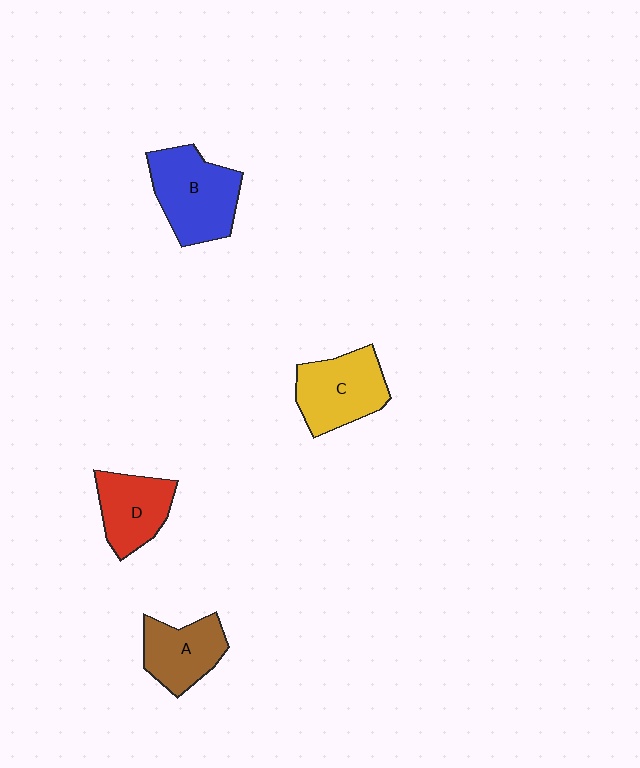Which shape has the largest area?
Shape B (blue).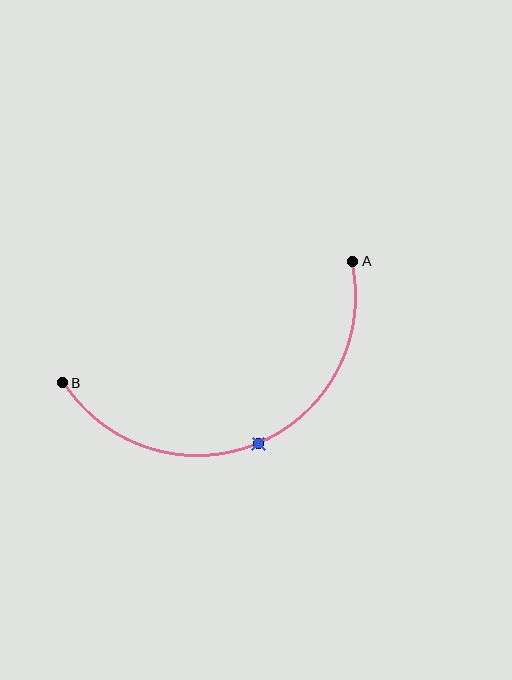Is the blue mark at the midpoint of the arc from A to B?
Yes. The blue mark lies on the arc at equal arc-length from both A and B — it is the arc midpoint.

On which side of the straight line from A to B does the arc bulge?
The arc bulges below the straight line connecting A and B.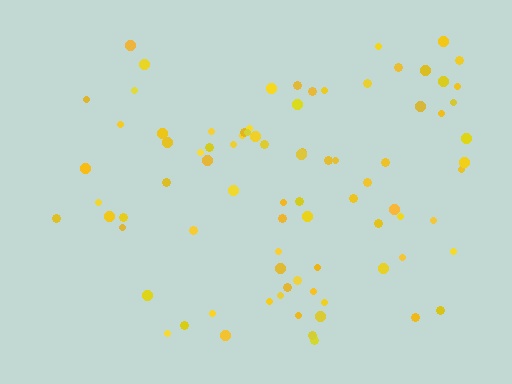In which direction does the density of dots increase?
From left to right, with the right side densest.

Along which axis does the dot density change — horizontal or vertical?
Horizontal.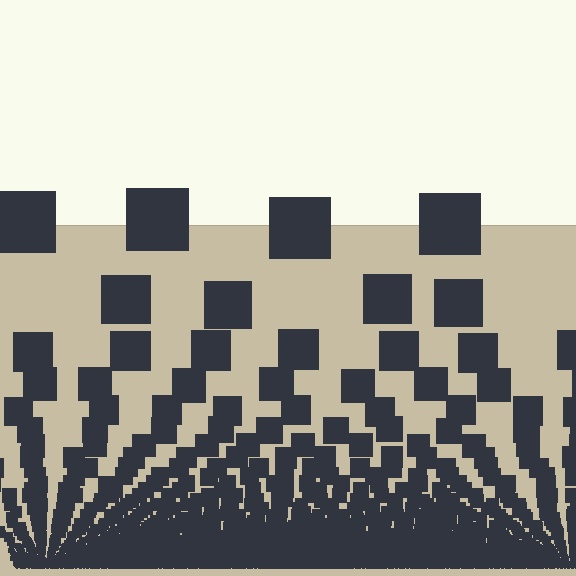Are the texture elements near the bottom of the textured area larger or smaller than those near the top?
Smaller. The gradient is inverted — elements near the bottom are smaller and denser.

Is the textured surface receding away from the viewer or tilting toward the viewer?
The surface appears to tilt toward the viewer. Texture elements get larger and sparser toward the top.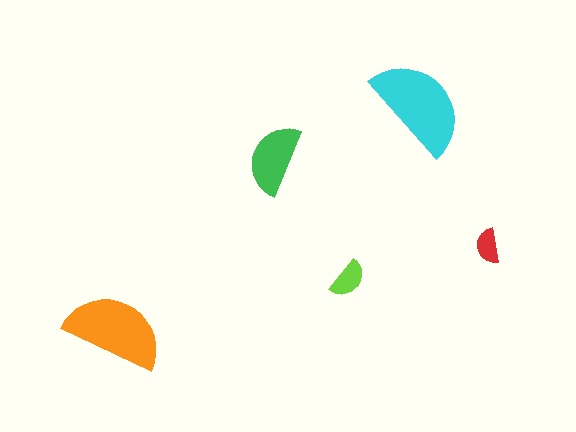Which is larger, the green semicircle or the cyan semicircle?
The cyan one.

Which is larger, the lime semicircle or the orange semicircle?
The orange one.